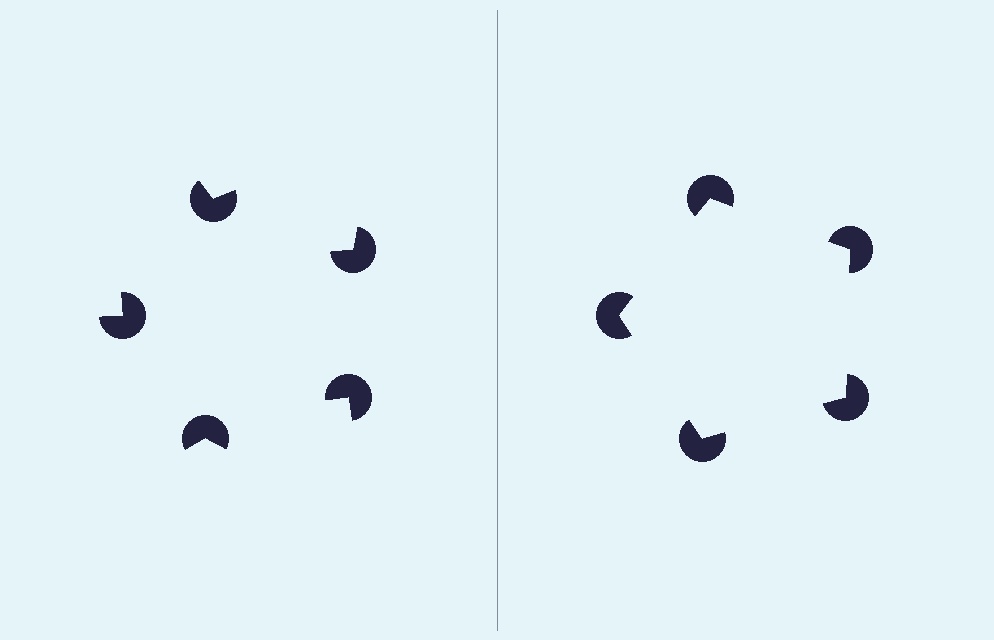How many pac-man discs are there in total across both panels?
10 — 5 on each side.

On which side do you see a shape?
An illusory pentagon appears on the right side. On the left side the wedge cuts are rotated, so no coherent shape forms.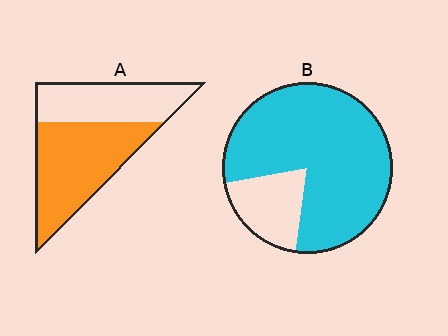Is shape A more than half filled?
Yes.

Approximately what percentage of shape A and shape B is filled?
A is approximately 60% and B is approximately 80%.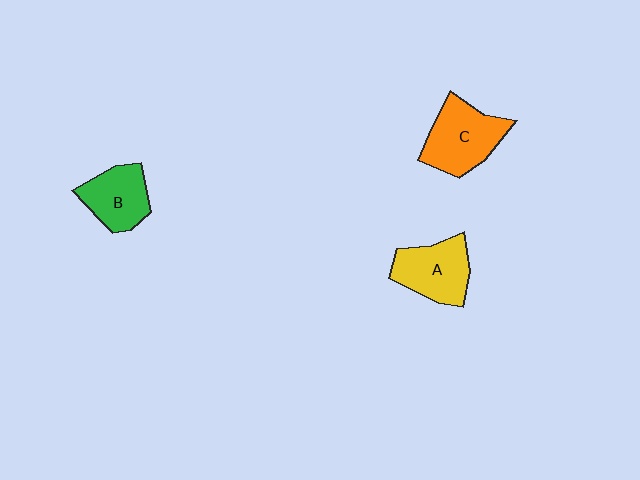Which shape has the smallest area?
Shape B (green).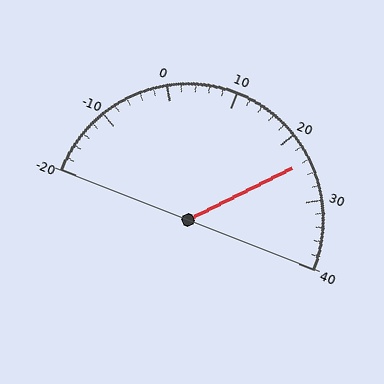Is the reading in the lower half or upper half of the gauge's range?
The reading is in the upper half of the range (-20 to 40).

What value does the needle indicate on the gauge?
The needle indicates approximately 24.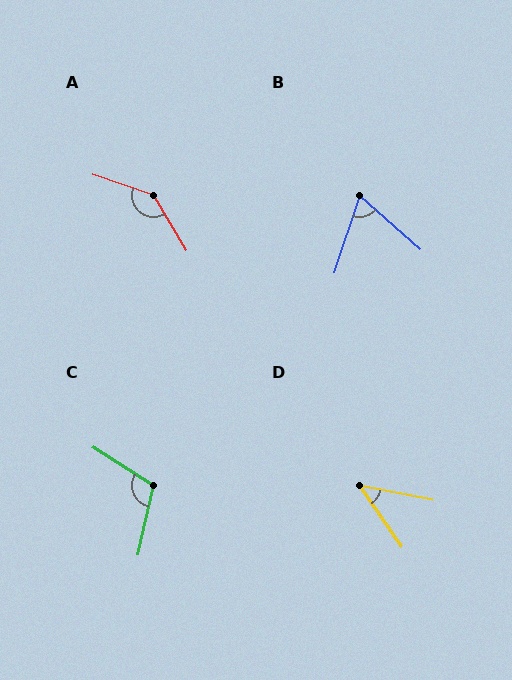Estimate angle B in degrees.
Approximately 67 degrees.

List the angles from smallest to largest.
D (44°), B (67°), C (111°), A (139°).